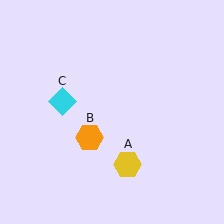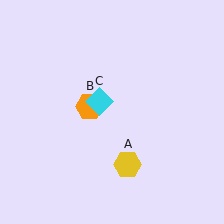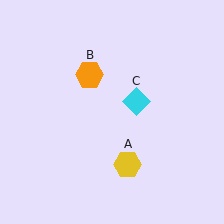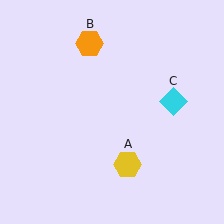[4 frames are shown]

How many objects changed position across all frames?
2 objects changed position: orange hexagon (object B), cyan diamond (object C).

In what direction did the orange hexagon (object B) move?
The orange hexagon (object B) moved up.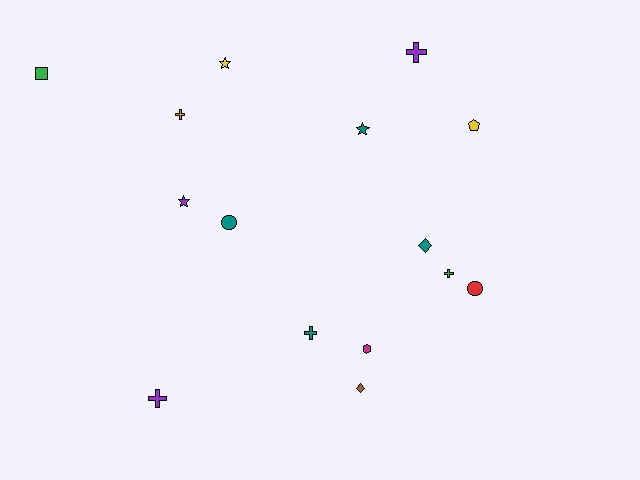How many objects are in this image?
There are 15 objects.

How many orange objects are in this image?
There is 1 orange object.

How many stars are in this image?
There are 3 stars.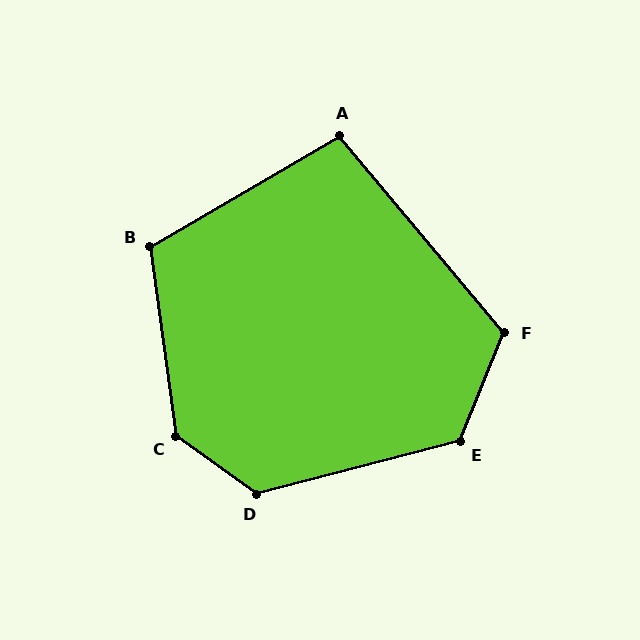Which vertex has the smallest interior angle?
A, at approximately 100 degrees.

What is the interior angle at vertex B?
Approximately 112 degrees (obtuse).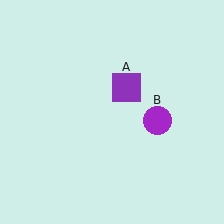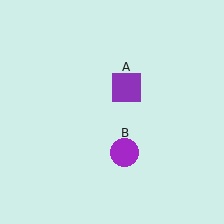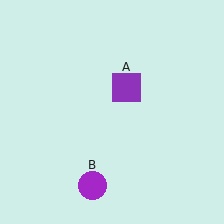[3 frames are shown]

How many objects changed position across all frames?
1 object changed position: purple circle (object B).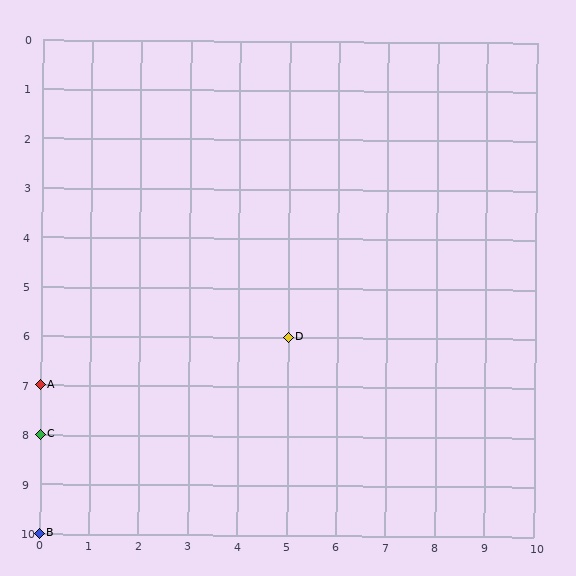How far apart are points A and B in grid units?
Points A and B are 3 rows apart.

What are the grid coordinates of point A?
Point A is at grid coordinates (0, 7).